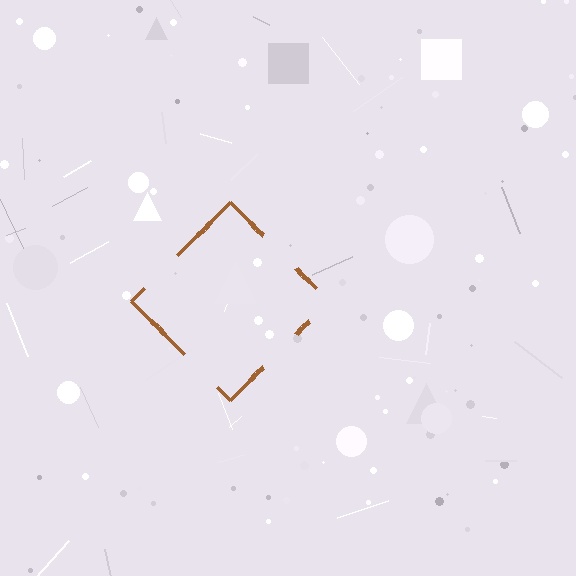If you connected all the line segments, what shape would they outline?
They would outline a diamond.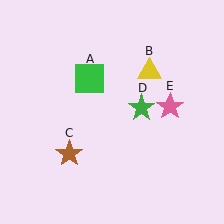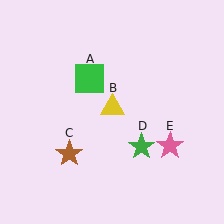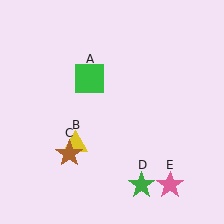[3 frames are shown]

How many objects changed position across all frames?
3 objects changed position: yellow triangle (object B), green star (object D), pink star (object E).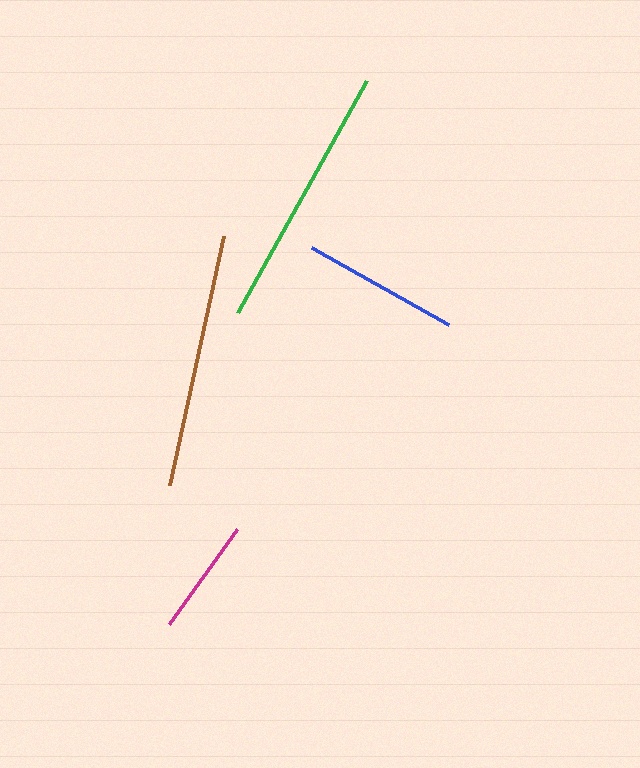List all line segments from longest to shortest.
From longest to shortest: green, brown, blue, magenta.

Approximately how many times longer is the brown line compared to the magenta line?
The brown line is approximately 2.2 times the length of the magenta line.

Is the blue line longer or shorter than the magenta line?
The blue line is longer than the magenta line.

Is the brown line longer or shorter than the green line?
The green line is longer than the brown line.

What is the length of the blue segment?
The blue segment is approximately 157 pixels long.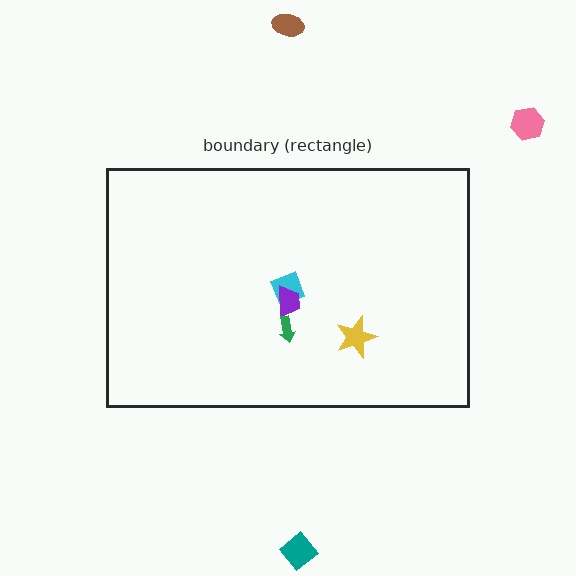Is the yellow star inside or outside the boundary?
Inside.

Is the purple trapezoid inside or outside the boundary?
Inside.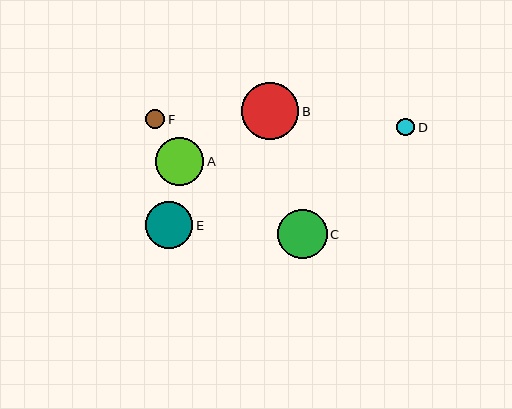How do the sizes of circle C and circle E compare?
Circle C and circle E are approximately the same size.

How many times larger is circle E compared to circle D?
Circle E is approximately 2.6 times the size of circle D.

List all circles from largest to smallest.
From largest to smallest: B, C, A, E, F, D.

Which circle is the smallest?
Circle D is the smallest with a size of approximately 18 pixels.